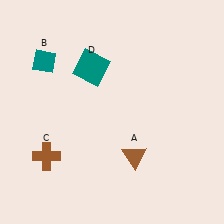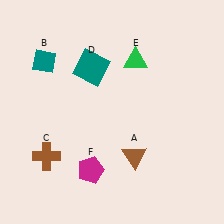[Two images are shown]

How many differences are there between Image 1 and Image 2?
There are 2 differences between the two images.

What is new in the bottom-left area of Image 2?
A magenta pentagon (F) was added in the bottom-left area of Image 2.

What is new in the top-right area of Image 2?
A green triangle (E) was added in the top-right area of Image 2.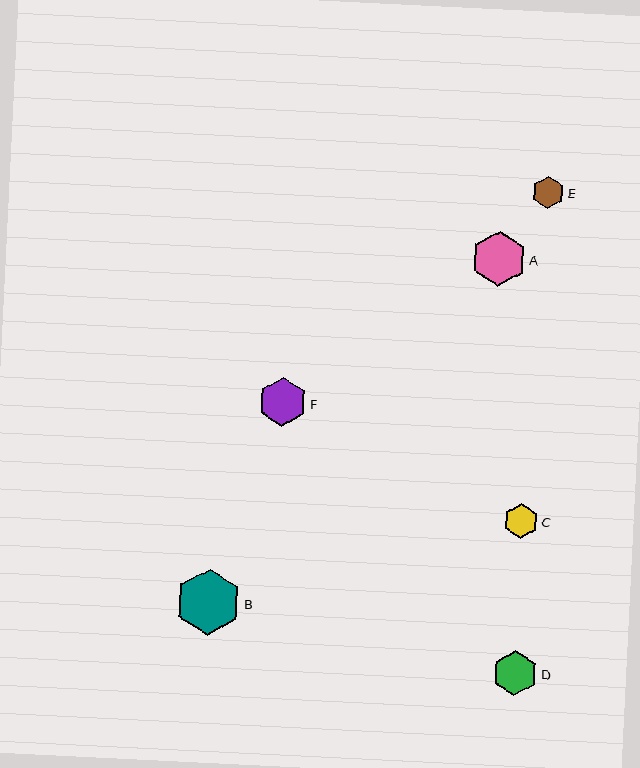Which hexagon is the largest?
Hexagon B is the largest with a size of approximately 66 pixels.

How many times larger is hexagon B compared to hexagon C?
Hexagon B is approximately 1.9 times the size of hexagon C.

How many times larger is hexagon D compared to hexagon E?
Hexagon D is approximately 1.4 times the size of hexagon E.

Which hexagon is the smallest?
Hexagon E is the smallest with a size of approximately 33 pixels.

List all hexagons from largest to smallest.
From largest to smallest: B, A, F, D, C, E.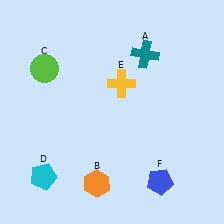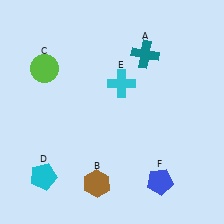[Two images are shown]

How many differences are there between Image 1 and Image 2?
There are 2 differences between the two images.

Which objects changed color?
B changed from orange to brown. E changed from yellow to cyan.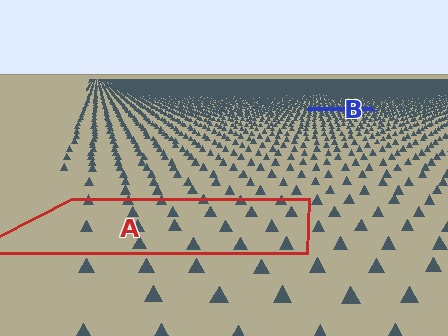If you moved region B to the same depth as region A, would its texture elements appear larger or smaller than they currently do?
They would appear larger. At a closer depth, the same texture elements are projected at a bigger on-screen size.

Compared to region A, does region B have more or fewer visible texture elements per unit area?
Region B has more texture elements per unit area — they are packed more densely because it is farther away.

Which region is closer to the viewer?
Region A is closer. The texture elements there are larger and more spread out.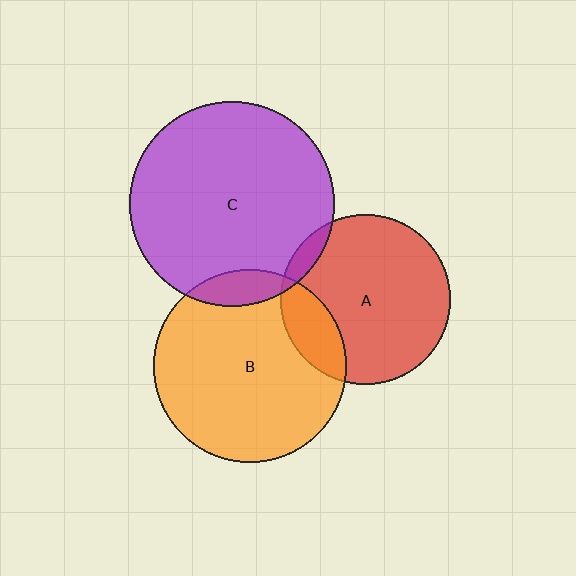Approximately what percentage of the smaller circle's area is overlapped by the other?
Approximately 10%.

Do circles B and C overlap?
Yes.